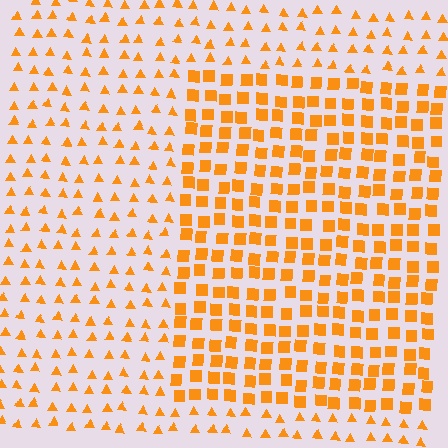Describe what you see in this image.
The image is filled with small orange elements arranged in a uniform grid. A rectangle-shaped region contains squares, while the surrounding area contains triangles. The boundary is defined purely by the change in element shape.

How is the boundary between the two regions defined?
The boundary is defined by a change in element shape: squares inside vs. triangles outside. All elements share the same color and spacing.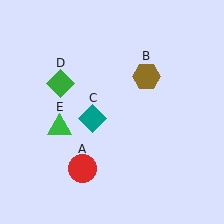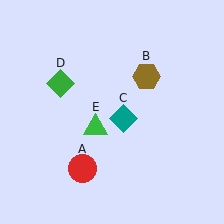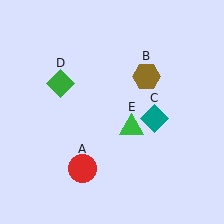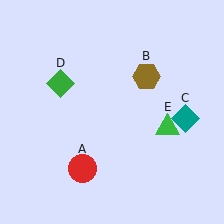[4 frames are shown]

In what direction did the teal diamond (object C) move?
The teal diamond (object C) moved right.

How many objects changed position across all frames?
2 objects changed position: teal diamond (object C), green triangle (object E).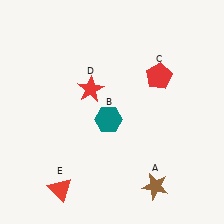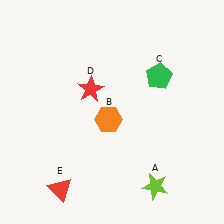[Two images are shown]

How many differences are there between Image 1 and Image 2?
There are 3 differences between the two images.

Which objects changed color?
A changed from brown to lime. B changed from teal to orange. C changed from red to green.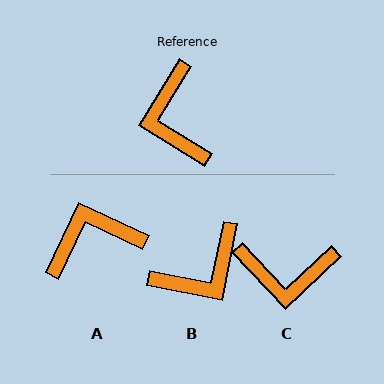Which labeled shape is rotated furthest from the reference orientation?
B, about 110 degrees away.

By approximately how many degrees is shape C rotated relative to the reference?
Approximately 75 degrees counter-clockwise.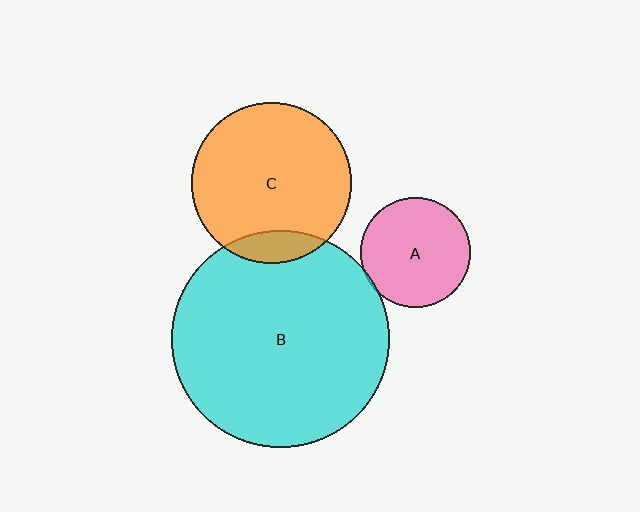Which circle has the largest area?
Circle B (cyan).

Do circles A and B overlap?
Yes.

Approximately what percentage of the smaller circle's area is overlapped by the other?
Approximately 5%.